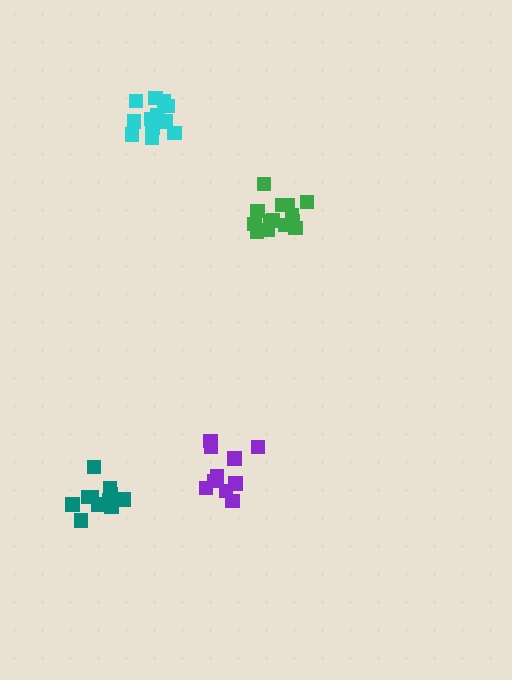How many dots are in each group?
Group 1: 14 dots, Group 2: 11 dots, Group 3: 13 dots, Group 4: 10 dots (48 total).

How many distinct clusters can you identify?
There are 4 distinct clusters.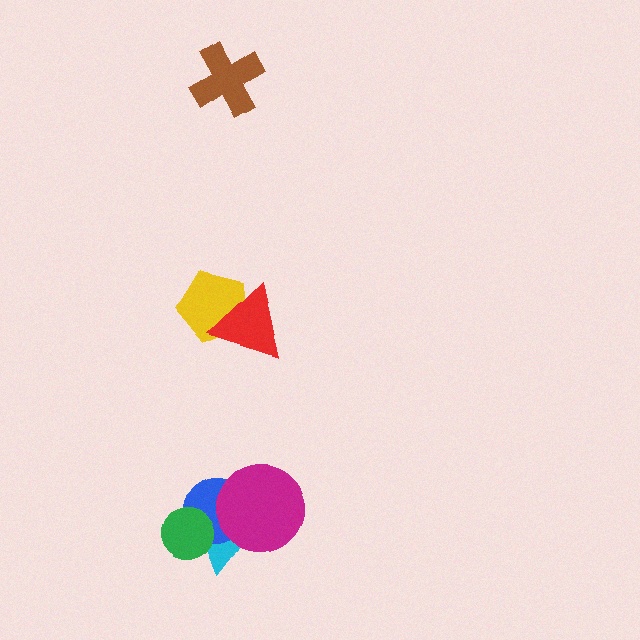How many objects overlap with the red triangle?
1 object overlaps with the red triangle.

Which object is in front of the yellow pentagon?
The red triangle is in front of the yellow pentagon.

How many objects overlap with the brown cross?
0 objects overlap with the brown cross.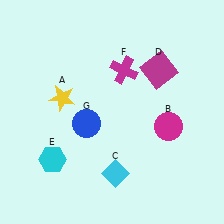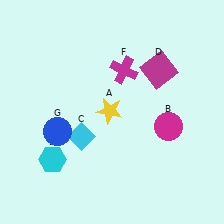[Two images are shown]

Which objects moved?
The objects that moved are: the yellow star (A), the cyan diamond (C), the blue circle (G).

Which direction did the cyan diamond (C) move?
The cyan diamond (C) moved up.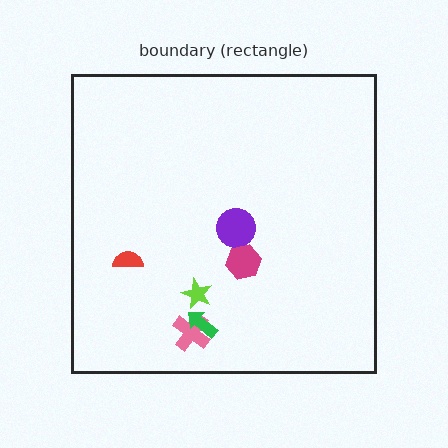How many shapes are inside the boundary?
6 inside, 0 outside.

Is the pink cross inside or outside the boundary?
Inside.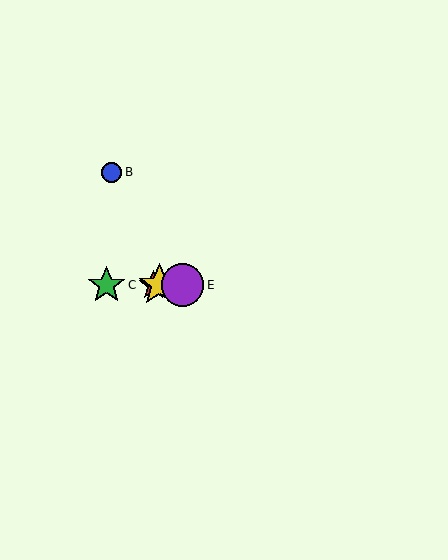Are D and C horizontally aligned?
Yes, both are at y≈285.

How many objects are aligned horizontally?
4 objects (A, C, D, E) are aligned horizontally.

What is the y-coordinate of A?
Object A is at y≈285.